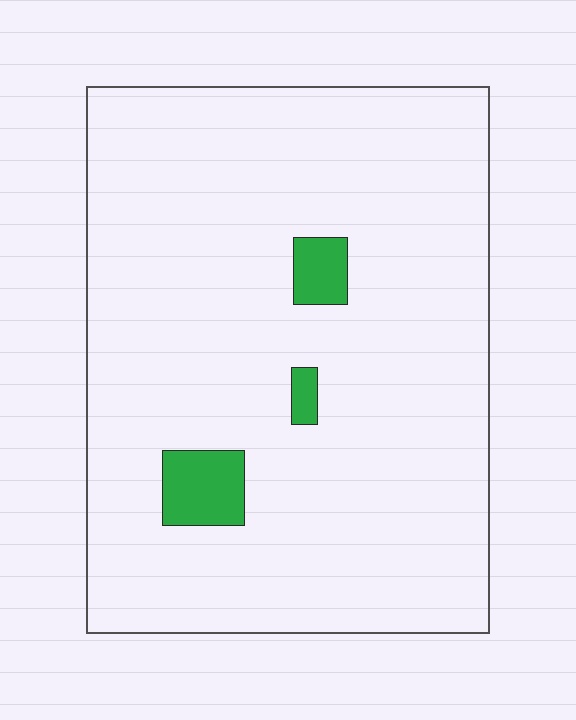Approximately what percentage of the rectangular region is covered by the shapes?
Approximately 5%.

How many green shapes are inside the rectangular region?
3.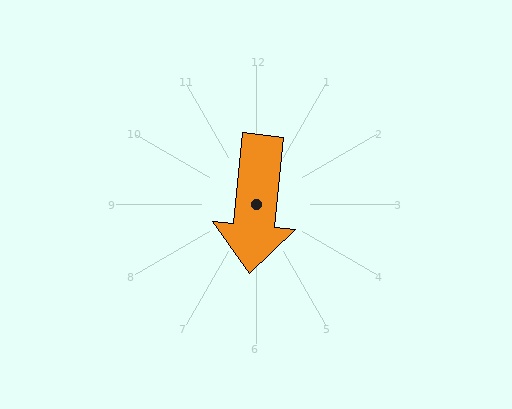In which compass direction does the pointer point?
South.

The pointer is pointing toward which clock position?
Roughly 6 o'clock.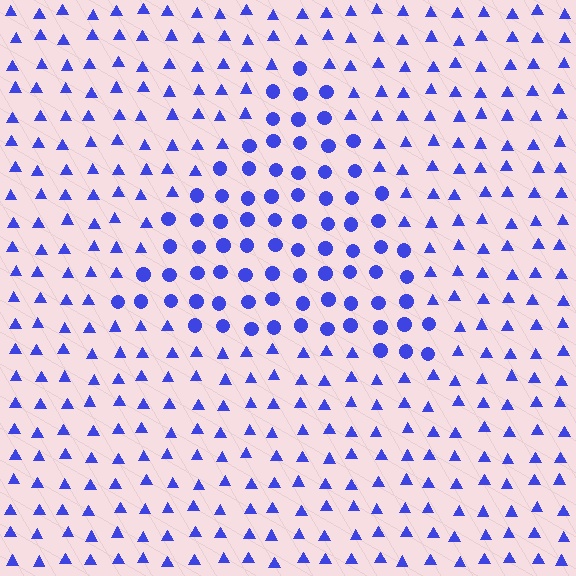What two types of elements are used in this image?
The image uses circles inside the triangle region and triangles outside it.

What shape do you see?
I see a triangle.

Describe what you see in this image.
The image is filled with small blue elements arranged in a uniform grid. A triangle-shaped region contains circles, while the surrounding area contains triangles. The boundary is defined purely by the change in element shape.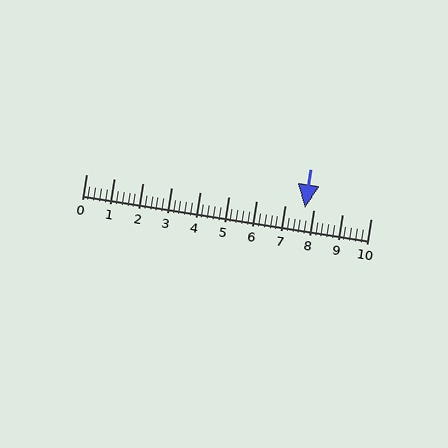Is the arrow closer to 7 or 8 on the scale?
The arrow is closer to 8.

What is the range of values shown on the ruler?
The ruler shows values from 0 to 10.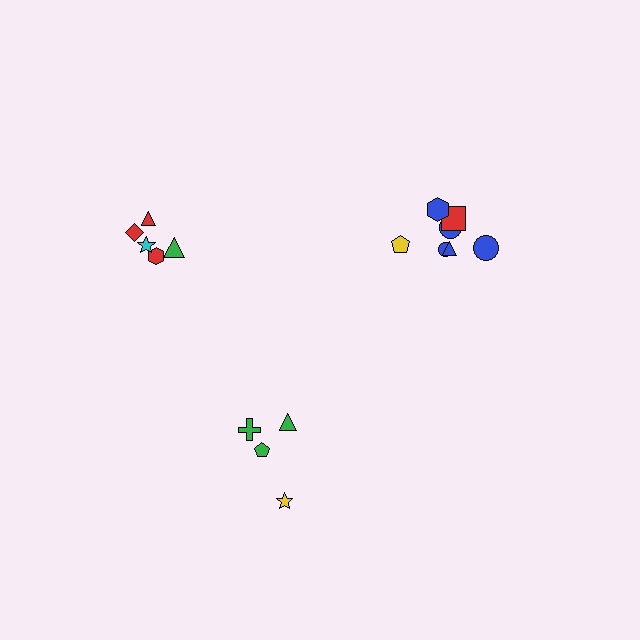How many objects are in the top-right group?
There are 7 objects.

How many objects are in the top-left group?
There are 5 objects.